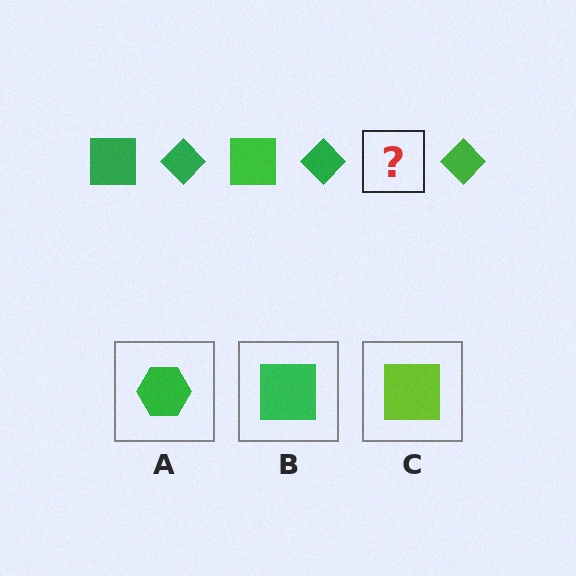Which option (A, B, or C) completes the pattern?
B.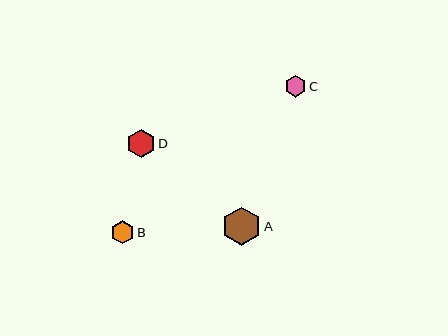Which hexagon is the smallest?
Hexagon C is the smallest with a size of approximately 21 pixels.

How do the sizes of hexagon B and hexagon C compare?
Hexagon B and hexagon C are approximately the same size.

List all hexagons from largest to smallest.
From largest to smallest: A, D, B, C.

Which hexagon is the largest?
Hexagon A is the largest with a size of approximately 38 pixels.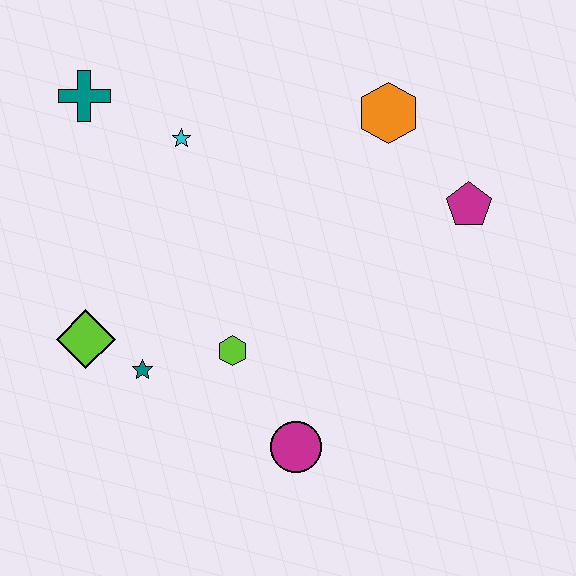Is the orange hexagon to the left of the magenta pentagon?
Yes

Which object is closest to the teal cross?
The cyan star is closest to the teal cross.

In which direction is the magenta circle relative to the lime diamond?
The magenta circle is to the right of the lime diamond.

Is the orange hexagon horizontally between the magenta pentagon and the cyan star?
Yes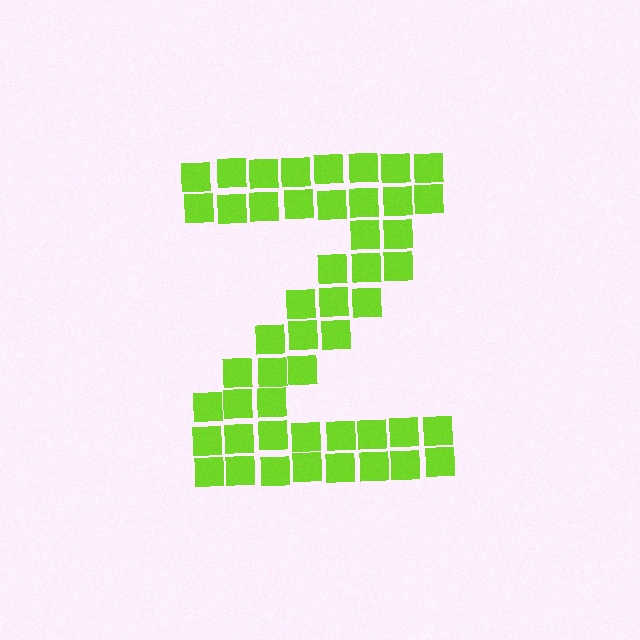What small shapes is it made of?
It is made of small squares.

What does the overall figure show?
The overall figure shows the letter Z.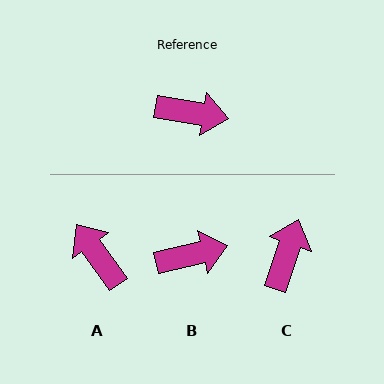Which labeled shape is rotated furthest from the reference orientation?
A, about 135 degrees away.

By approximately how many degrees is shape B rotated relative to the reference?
Approximately 23 degrees counter-clockwise.